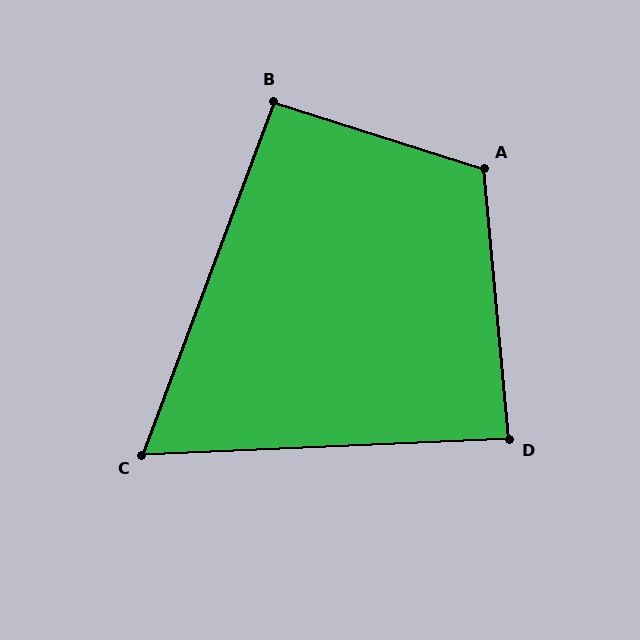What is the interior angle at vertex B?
Approximately 93 degrees (approximately right).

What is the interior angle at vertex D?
Approximately 87 degrees (approximately right).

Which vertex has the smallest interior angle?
C, at approximately 67 degrees.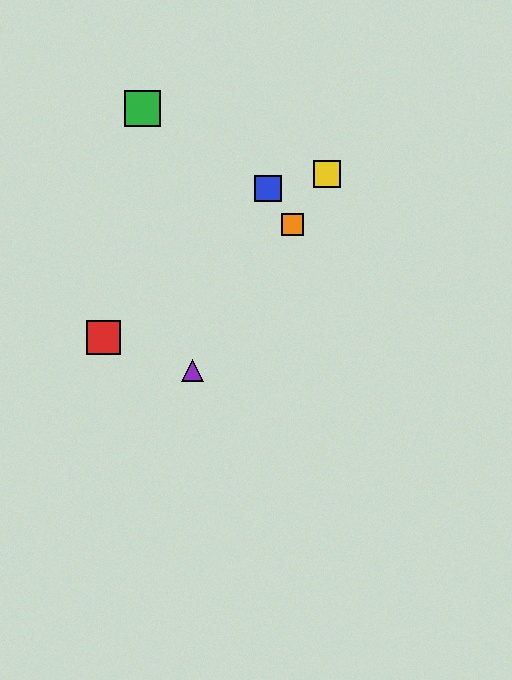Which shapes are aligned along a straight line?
The yellow square, the purple triangle, the orange square are aligned along a straight line.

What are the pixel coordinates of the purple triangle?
The purple triangle is at (193, 370).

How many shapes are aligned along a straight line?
3 shapes (the yellow square, the purple triangle, the orange square) are aligned along a straight line.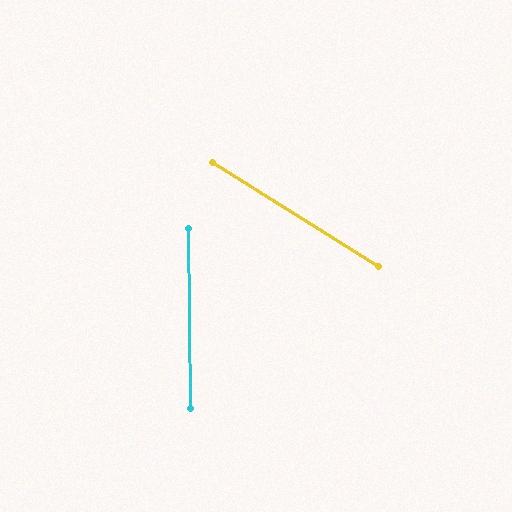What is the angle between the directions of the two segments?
Approximately 57 degrees.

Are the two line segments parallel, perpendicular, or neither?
Neither parallel nor perpendicular — they differ by about 57°.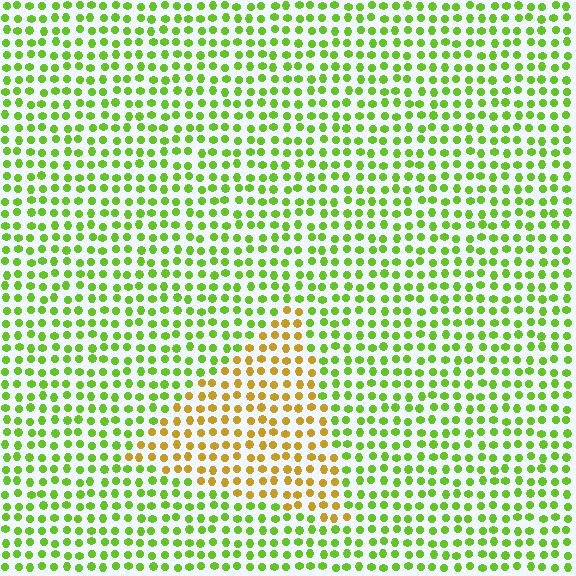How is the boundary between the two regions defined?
The boundary is defined purely by a slight shift in hue (about 52 degrees). Spacing, size, and orientation are identical on both sides.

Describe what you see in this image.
The image is filled with small lime elements in a uniform arrangement. A triangle-shaped region is visible where the elements are tinted to a slightly different hue, forming a subtle color boundary.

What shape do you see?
I see a triangle.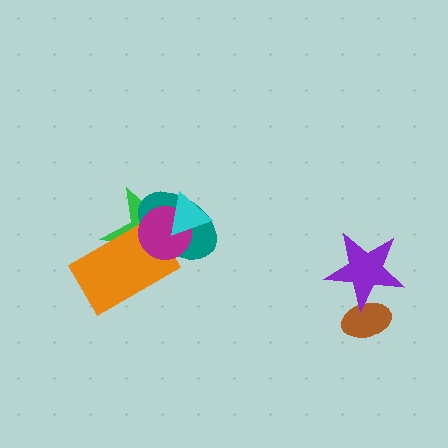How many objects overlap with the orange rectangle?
3 objects overlap with the orange rectangle.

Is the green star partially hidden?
Yes, it is partially covered by another shape.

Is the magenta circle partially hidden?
Yes, it is partially covered by another shape.